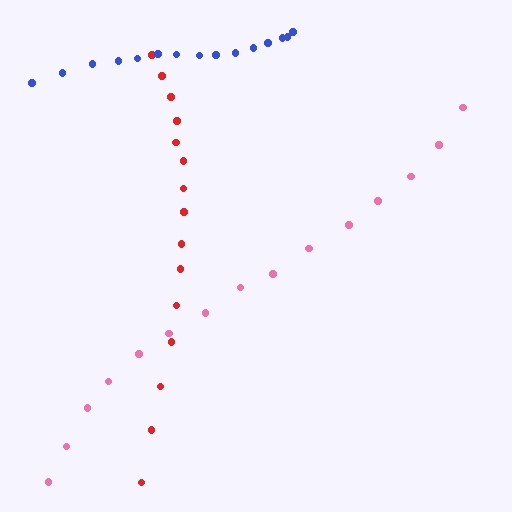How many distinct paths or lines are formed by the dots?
There are 3 distinct paths.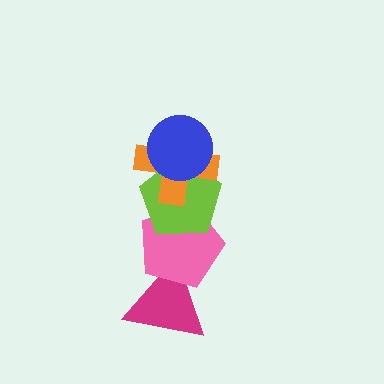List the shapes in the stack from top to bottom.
From top to bottom: the blue circle, the orange cross, the lime pentagon, the pink pentagon, the magenta triangle.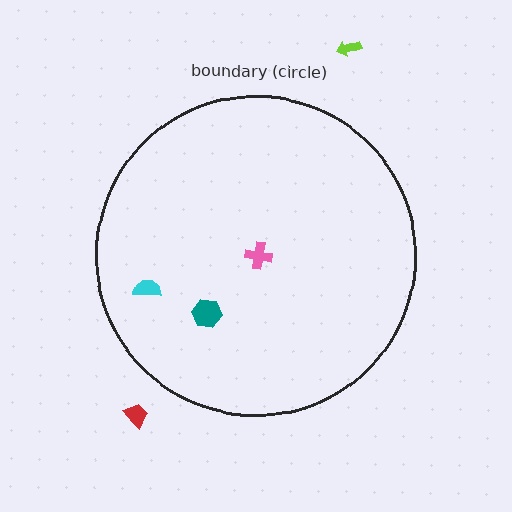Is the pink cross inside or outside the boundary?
Inside.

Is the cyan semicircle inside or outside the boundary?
Inside.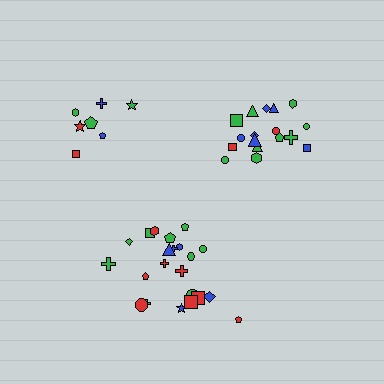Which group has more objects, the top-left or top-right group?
The top-right group.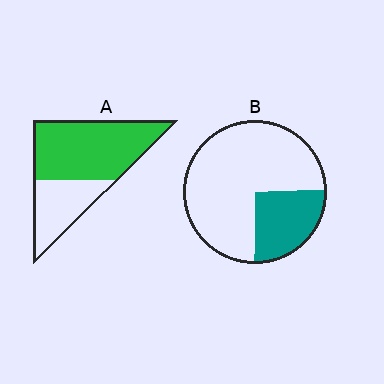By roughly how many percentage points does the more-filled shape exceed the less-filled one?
By roughly 40 percentage points (A over B).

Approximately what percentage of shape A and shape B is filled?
A is approximately 65% and B is approximately 25%.